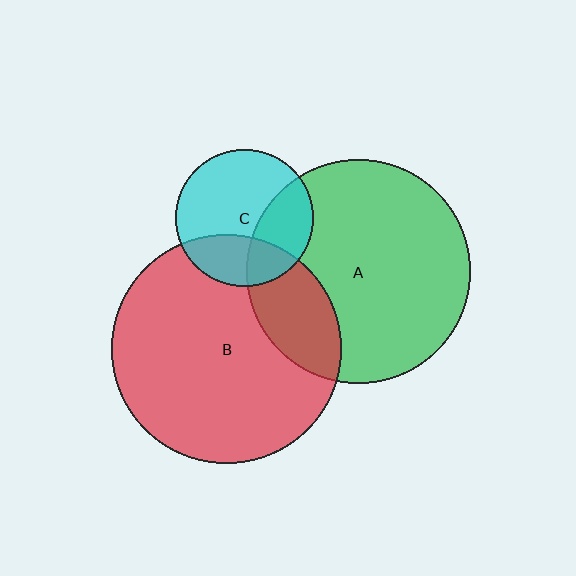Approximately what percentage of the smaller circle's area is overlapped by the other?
Approximately 30%.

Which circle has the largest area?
Circle B (red).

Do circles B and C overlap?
Yes.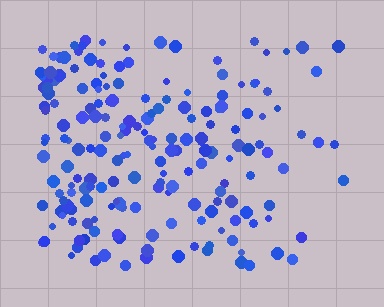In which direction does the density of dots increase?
From right to left, with the left side densest.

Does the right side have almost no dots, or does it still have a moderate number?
Still a moderate number, just noticeably fewer than the left.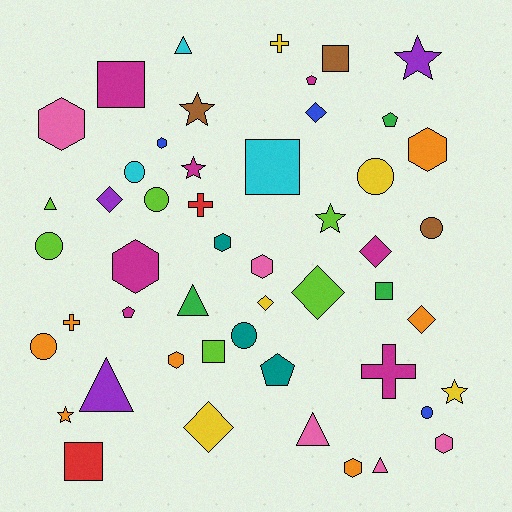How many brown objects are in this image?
There are 3 brown objects.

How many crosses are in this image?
There are 4 crosses.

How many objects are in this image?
There are 50 objects.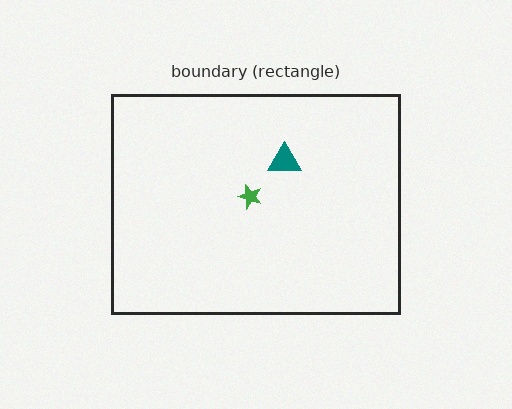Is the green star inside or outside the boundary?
Inside.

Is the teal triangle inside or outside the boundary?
Inside.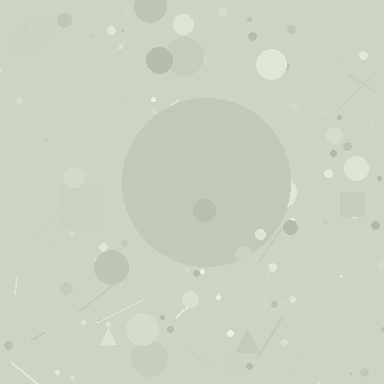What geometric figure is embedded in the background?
A circle is embedded in the background.